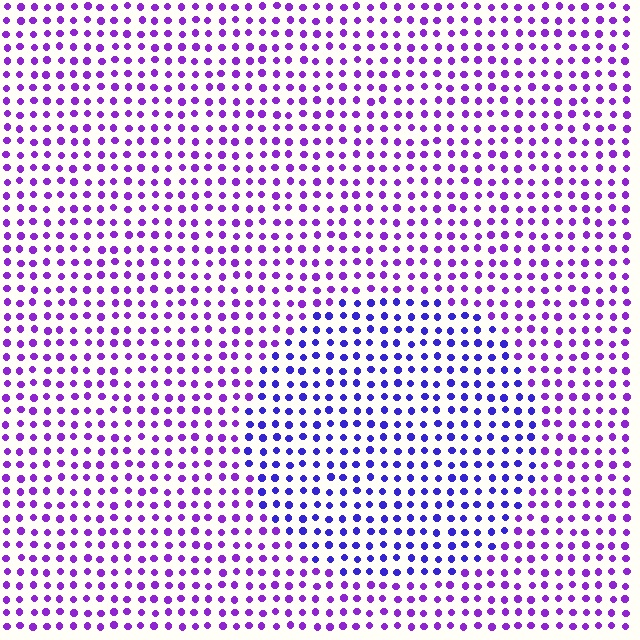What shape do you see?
I see a circle.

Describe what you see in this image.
The image is filled with small purple elements in a uniform arrangement. A circle-shaped region is visible where the elements are tinted to a slightly different hue, forming a subtle color boundary.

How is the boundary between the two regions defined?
The boundary is defined purely by a slight shift in hue (about 32 degrees). Spacing, size, and orientation are identical on both sides.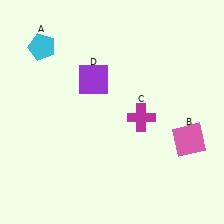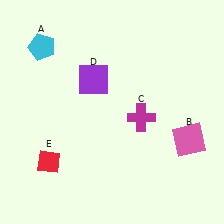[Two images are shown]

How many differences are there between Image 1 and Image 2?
There is 1 difference between the two images.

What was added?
A red diamond (E) was added in Image 2.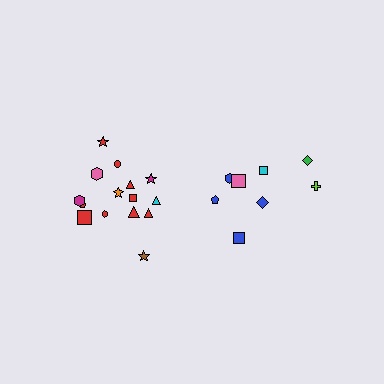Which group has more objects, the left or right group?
The left group.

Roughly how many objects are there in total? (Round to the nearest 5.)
Roughly 25 objects in total.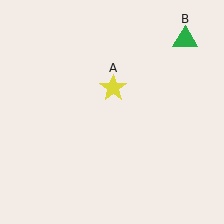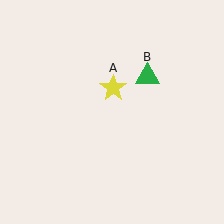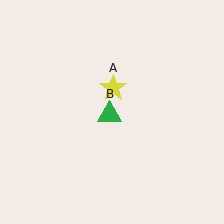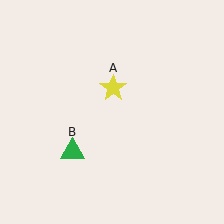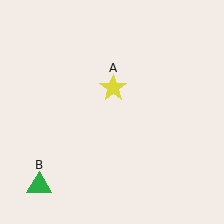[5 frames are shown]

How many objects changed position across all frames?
1 object changed position: green triangle (object B).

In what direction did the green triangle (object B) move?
The green triangle (object B) moved down and to the left.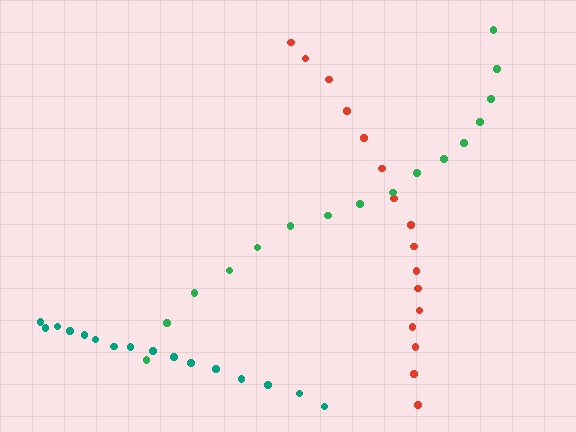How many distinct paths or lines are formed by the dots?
There are 3 distinct paths.